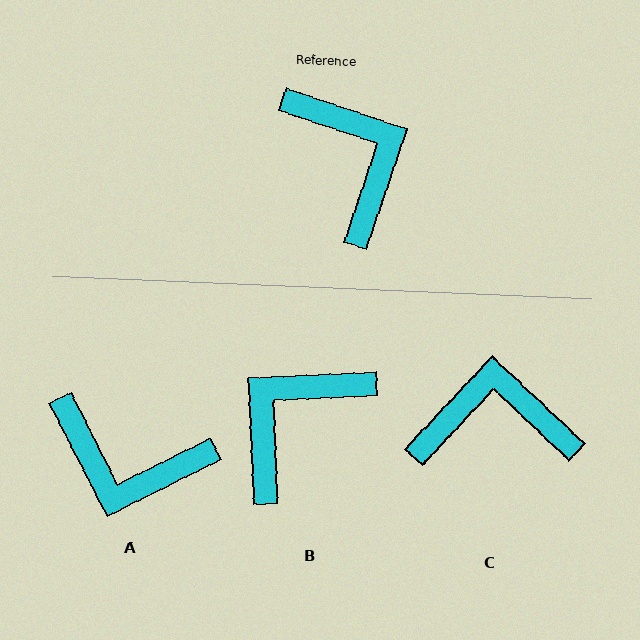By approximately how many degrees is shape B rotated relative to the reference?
Approximately 111 degrees counter-clockwise.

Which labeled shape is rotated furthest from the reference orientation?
A, about 135 degrees away.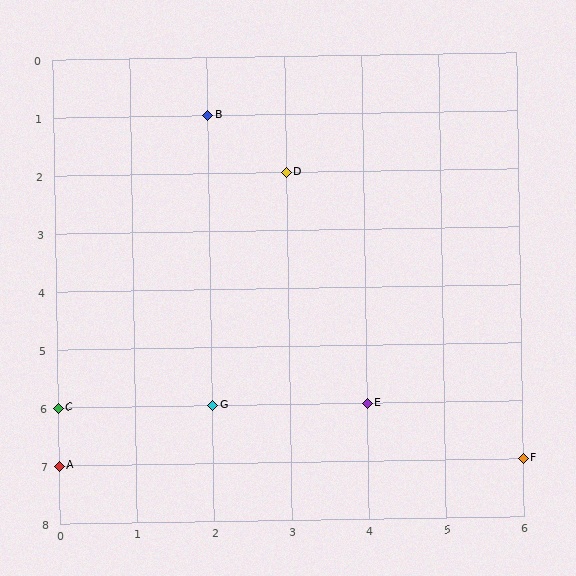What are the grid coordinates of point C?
Point C is at grid coordinates (0, 6).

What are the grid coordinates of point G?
Point G is at grid coordinates (2, 6).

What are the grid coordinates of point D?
Point D is at grid coordinates (3, 2).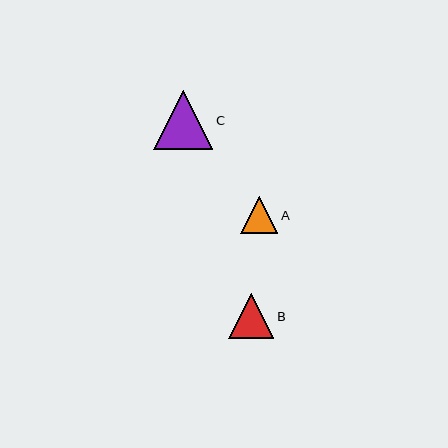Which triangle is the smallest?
Triangle A is the smallest with a size of approximately 37 pixels.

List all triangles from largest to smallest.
From largest to smallest: C, B, A.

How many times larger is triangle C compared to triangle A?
Triangle C is approximately 1.6 times the size of triangle A.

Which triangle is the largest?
Triangle C is the largest with a size of approximately 59 pixels.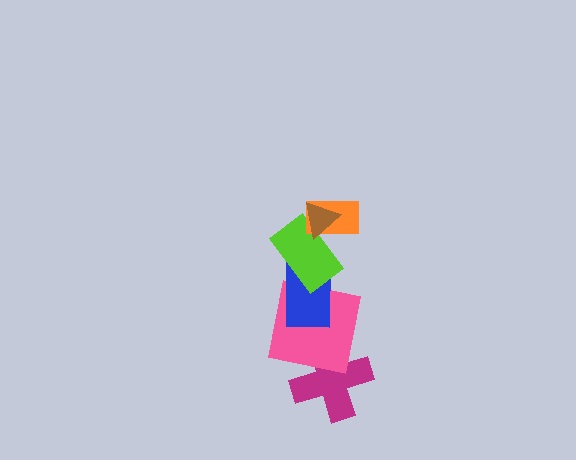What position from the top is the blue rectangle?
The blue rectangle is 4th from the top.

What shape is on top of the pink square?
The blue rectangle is on top of the pink square.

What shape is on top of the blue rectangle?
The lime rectangle is on top of the blue rectangle.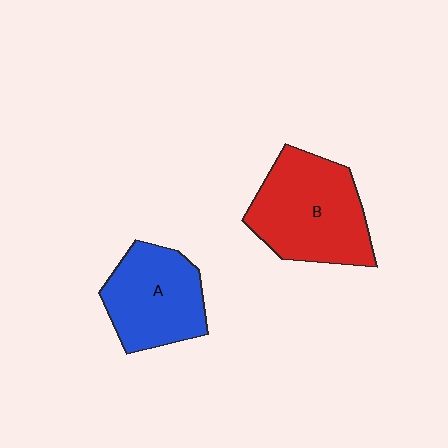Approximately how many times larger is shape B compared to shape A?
Approximately 1.3 times.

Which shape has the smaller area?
Shape A (blue).